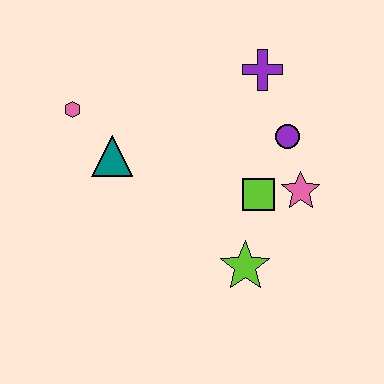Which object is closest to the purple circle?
The pink star is closest to the purple circle.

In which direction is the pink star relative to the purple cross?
The pink star is below the purple cross.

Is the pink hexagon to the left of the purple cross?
Yes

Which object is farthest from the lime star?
The pink hexagon is farthest from the lime star.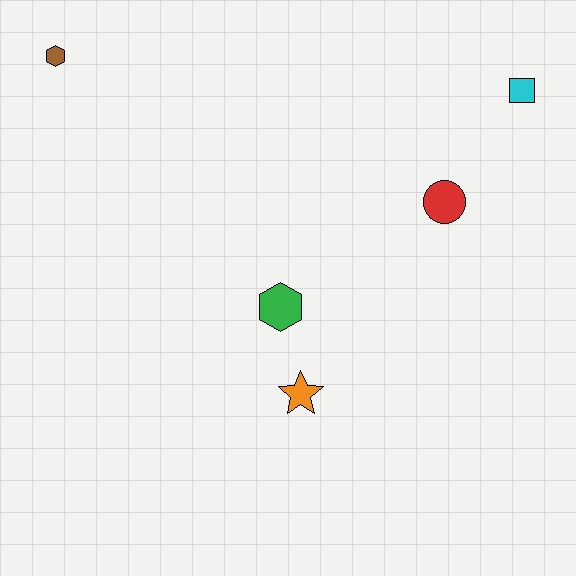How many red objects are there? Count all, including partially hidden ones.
There is 1 red object.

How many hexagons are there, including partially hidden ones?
There are 2 hexagons.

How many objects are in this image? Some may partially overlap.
There are 5 objects.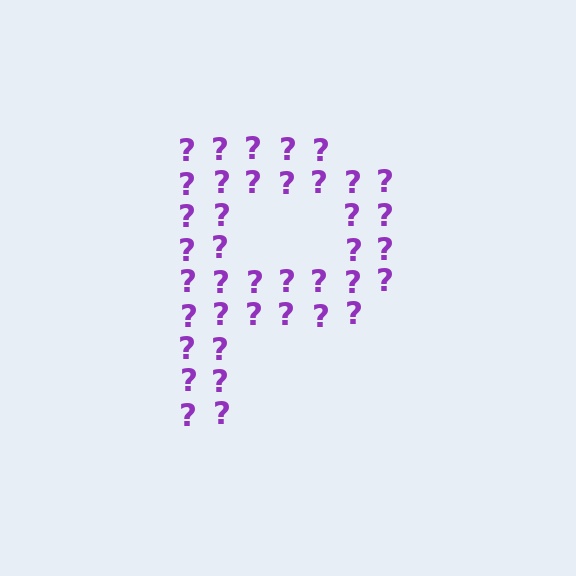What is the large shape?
The large shape is the letter P.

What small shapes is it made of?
It is made of small question marks.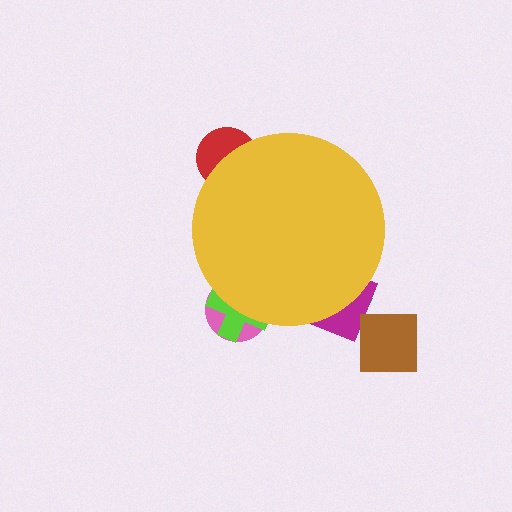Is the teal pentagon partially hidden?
Yes, the teal pentagon is partially hidden behind the yellow circle.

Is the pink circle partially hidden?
Yes, the pink circle is partially hidden behind the yellow circle.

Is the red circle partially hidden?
Yes, the red circle is partially hidden behind the yellow circle.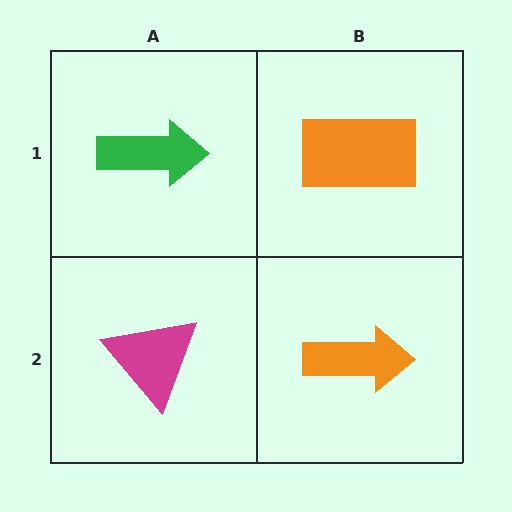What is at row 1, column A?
A green arrow.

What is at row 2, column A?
A magenta triangle.